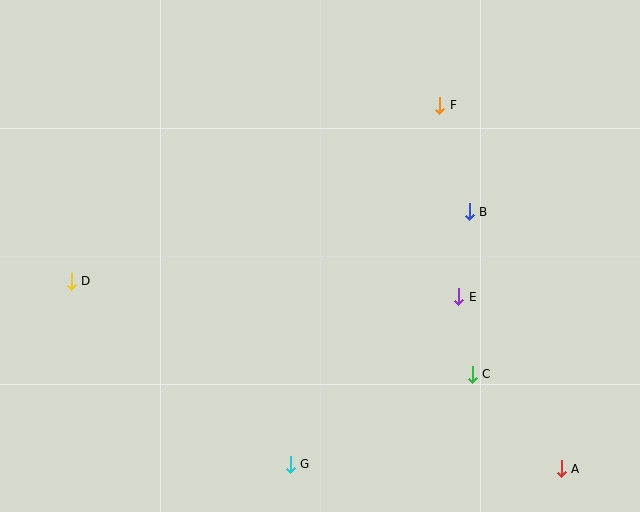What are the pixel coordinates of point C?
Point C is at (472, 374).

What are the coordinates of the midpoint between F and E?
The midpoint between F and E is at (449, 201).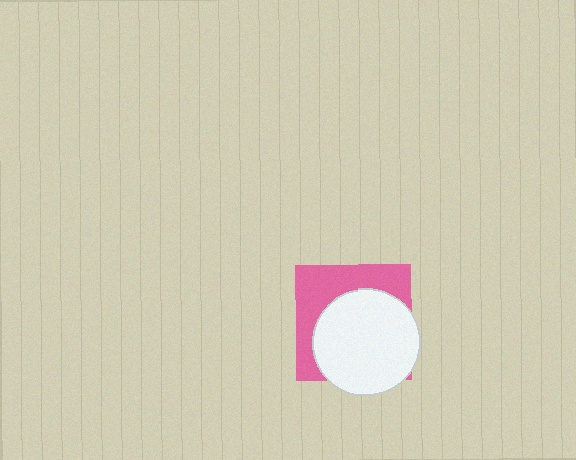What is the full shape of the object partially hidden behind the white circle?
The partially hidden object is a pink square.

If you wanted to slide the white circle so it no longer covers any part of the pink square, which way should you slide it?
Slide it toward the lower-right — that is the most direct way to separate the two shapes.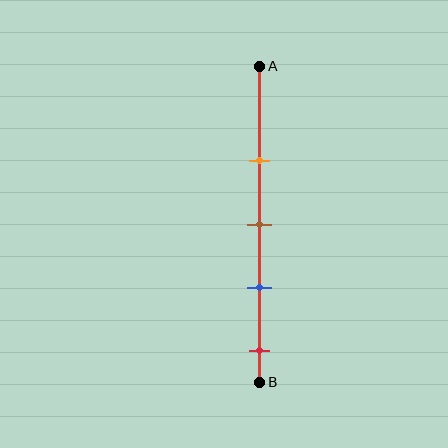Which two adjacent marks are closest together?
The brown and blue marks are the closest adjacent pair.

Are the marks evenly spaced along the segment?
Yes, the marks are approximately evenly spaced.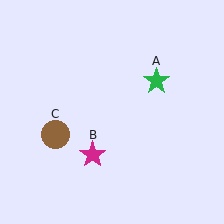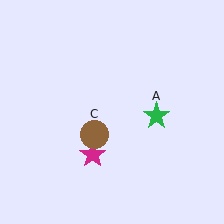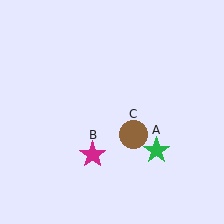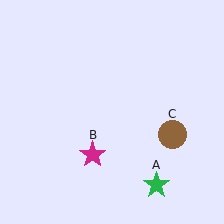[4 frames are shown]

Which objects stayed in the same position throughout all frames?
Magenta star (object B) remained stationary.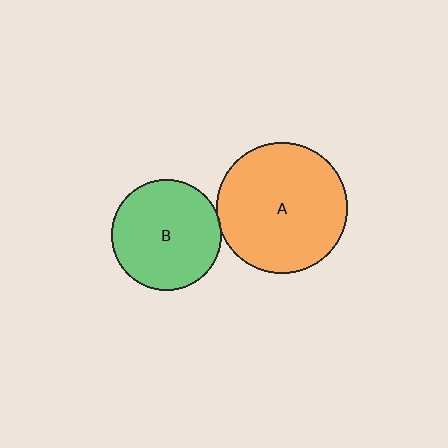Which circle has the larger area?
Circle A (orange).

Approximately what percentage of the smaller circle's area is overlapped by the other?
Approximately 5%.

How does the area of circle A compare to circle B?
Approximately 1.4 times.